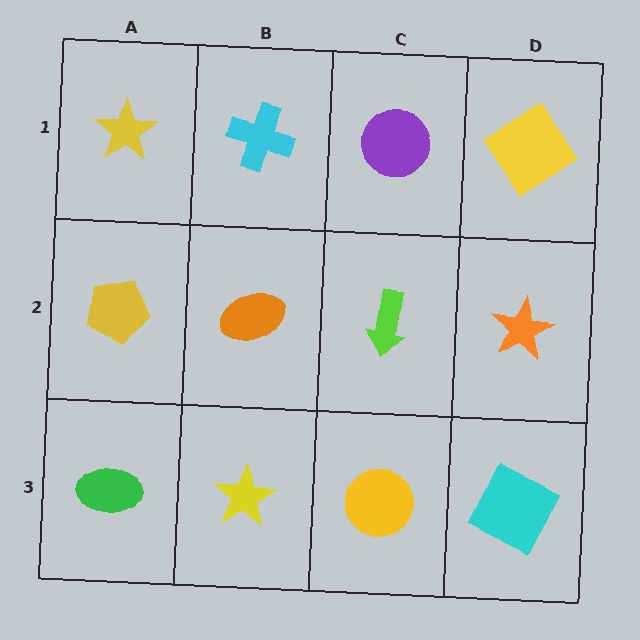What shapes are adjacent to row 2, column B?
A cyan cross (row 1, column B), a yellow star (row 3, column B), a yellow pentagon (row 2, column A), a lime arrow (row 2, column C).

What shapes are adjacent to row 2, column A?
A yellow star (row 1, column A), a green ellipse (row 3, column A), an orange ellipse (row 2, column B).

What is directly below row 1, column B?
An orange ellipse.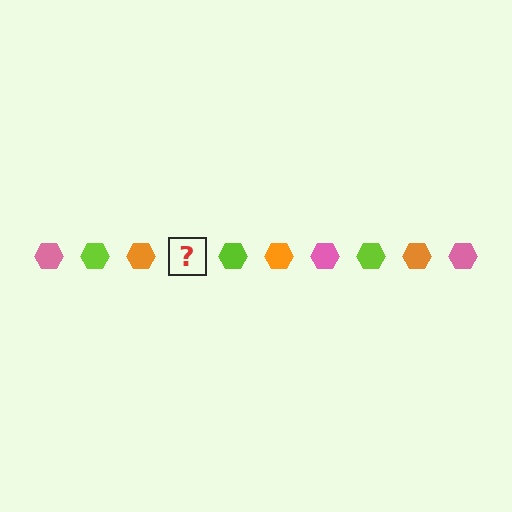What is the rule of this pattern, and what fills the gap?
The rule is that the pattern cycles through pink, lime, orange hexagons. The gap should be filled with a pink hexagon.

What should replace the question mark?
The question mark should be replaced with a pink hexagon.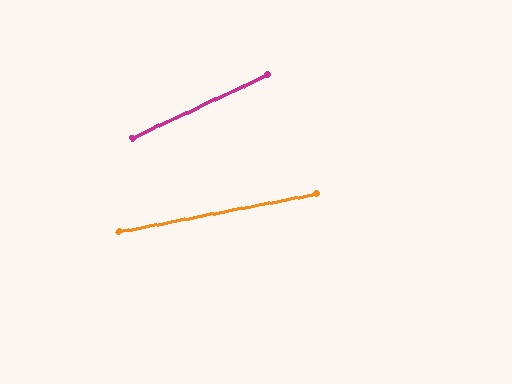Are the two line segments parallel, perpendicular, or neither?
Neither parallel nor perpendicular — they differ by about 14°.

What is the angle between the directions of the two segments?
Approximately 14 degrees.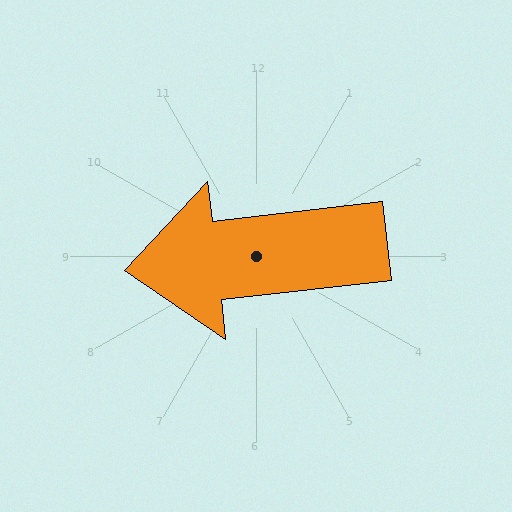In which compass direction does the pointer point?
West.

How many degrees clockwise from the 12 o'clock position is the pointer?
Approximately 264 degrees.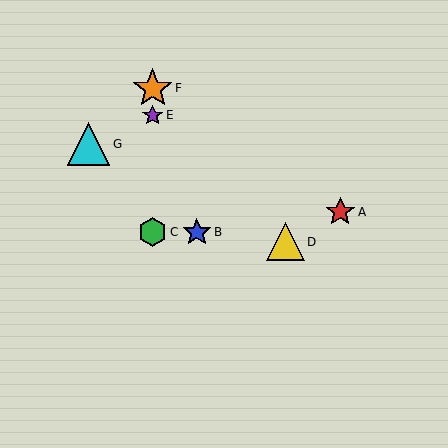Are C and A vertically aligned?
No, C is at x≈153 and A is at x≈340.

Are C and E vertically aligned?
Yes, both are at x≈153.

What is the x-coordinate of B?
Object B is at x≈197.